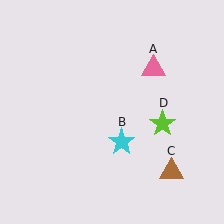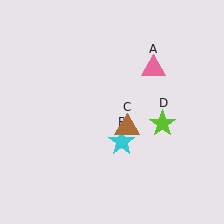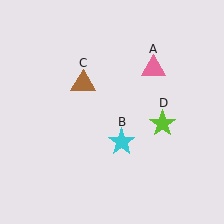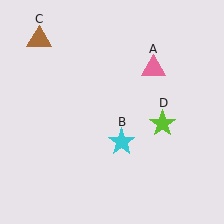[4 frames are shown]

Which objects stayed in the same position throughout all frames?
Pink triangle (object A) and cyan star (object B) and lime star (object D) remained stationary.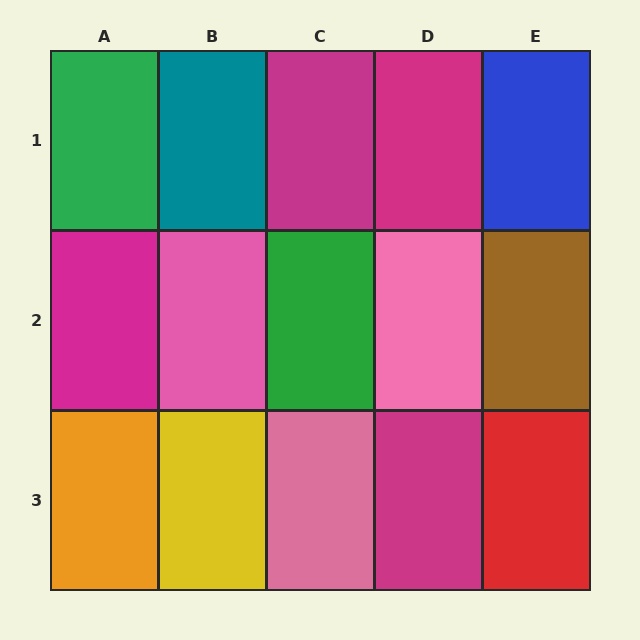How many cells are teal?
1 cell is teal.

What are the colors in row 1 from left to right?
Green, teal, magenta, magenta, blue.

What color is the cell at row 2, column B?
Pink.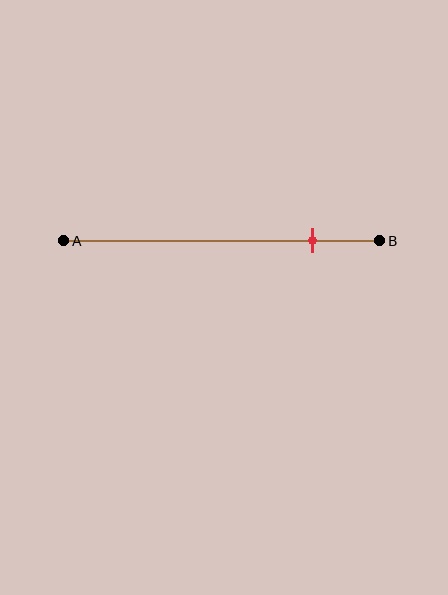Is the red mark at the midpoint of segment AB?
No, the mark is at about 80% from A, not at the 50% midpoint.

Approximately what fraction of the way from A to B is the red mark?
The red mark is approximately 80% of the way from A to B.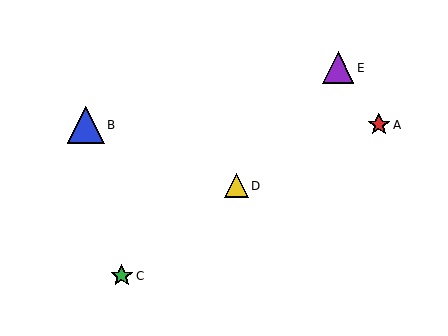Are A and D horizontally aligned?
No, A is at y≈125 and D is at y≈186.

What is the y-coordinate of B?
Object B is at y≈125.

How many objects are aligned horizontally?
2 objects (A, B) are aligned horizontally.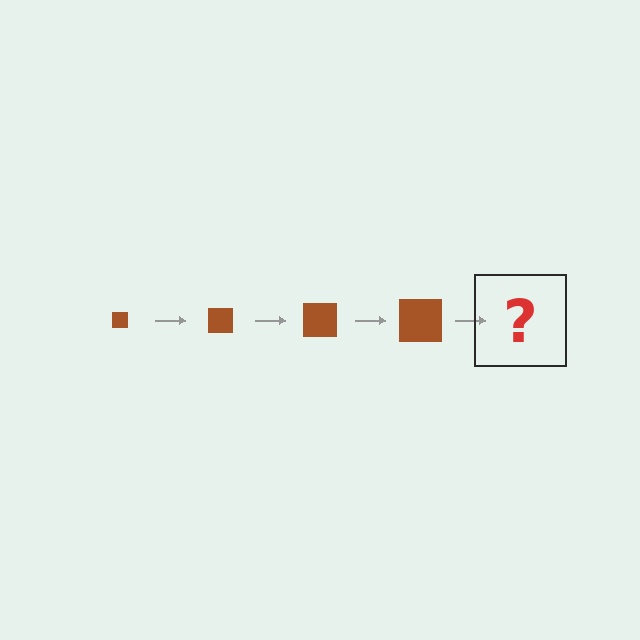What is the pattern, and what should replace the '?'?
The pattern is that the square gets progressively larger each step. The '?' should be a brown square, larger than the previous one.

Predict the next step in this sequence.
The next step is a brown square, larger than the previous one.